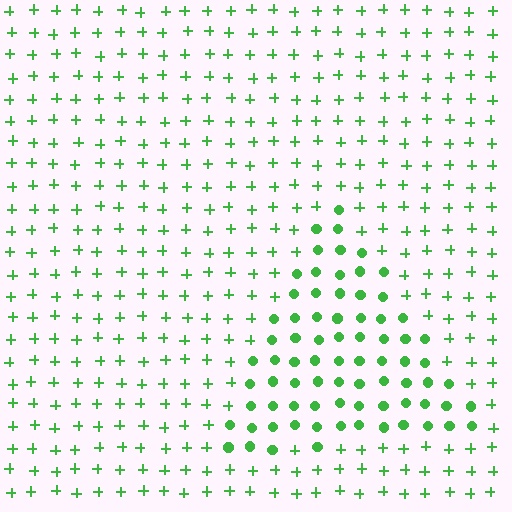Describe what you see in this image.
The image is filled with small green elements arranged in a uniform grid. A triangle-shaped region contains circles, while the surrounding area contains plus signs. The boundary is defined purely by the change in element shape.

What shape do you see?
I see a triangle.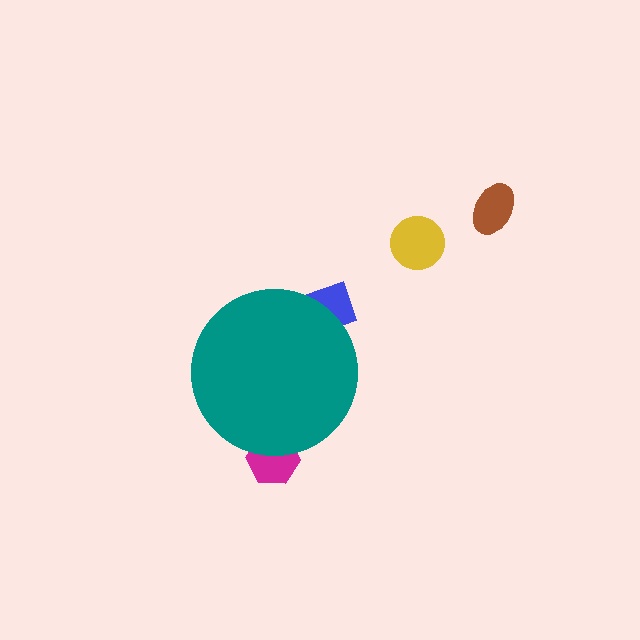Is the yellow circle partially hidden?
No, the yellow circle is fully visible.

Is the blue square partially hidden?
Yes, the blue square is partially hidden behind the teal circle.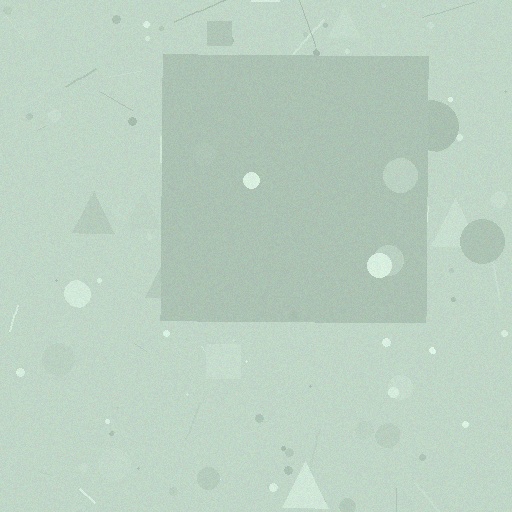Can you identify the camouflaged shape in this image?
The camouflaged shape is a square.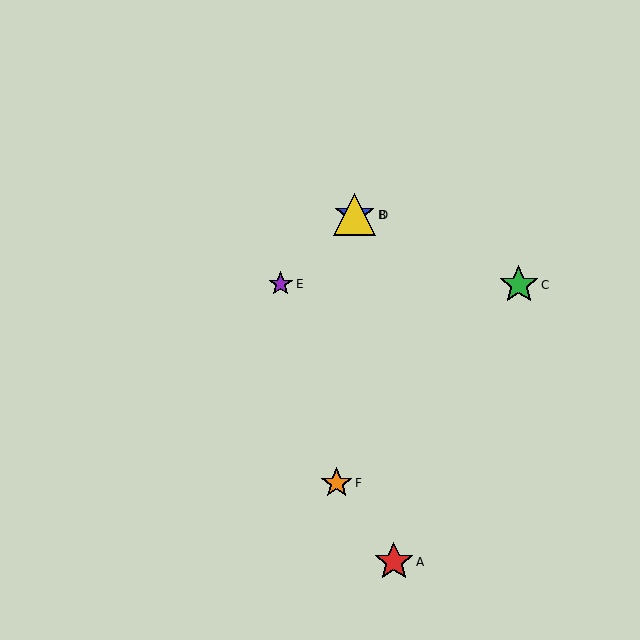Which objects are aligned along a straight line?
Objects B, D, E are aligned along a straight line.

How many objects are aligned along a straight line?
3 objects (B, D, E) are aligned along a straight line.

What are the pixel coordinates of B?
Object B is at (355, 215).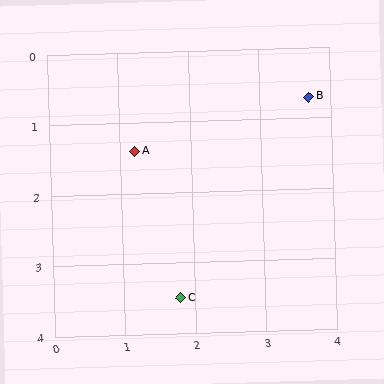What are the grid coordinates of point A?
Point A is at approximately (1.2, 1.4).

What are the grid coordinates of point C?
Point C is at approximately (1.8, 3.5).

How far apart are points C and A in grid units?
Points C and A are about 2.2 grid units apart.